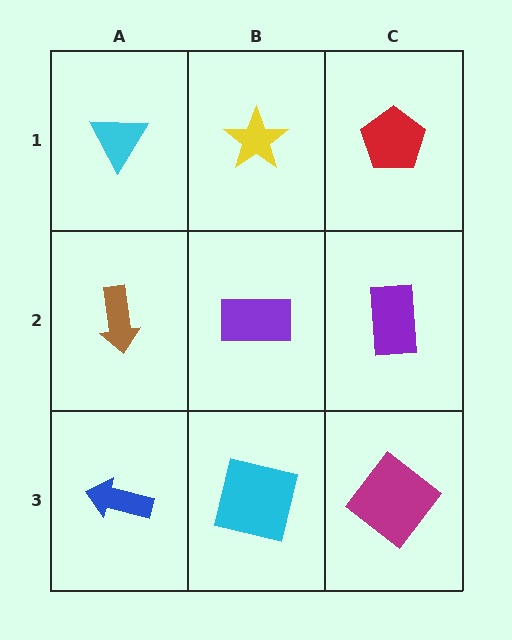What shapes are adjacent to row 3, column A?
A brown arrow (row 2, column A), a cyan square (row 3, column B).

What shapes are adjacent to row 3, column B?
A purple rectangle (row 2, column B), a blue arrow (row 3, column A), a magenta diamond (row 3, column C).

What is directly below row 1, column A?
A brown arrow.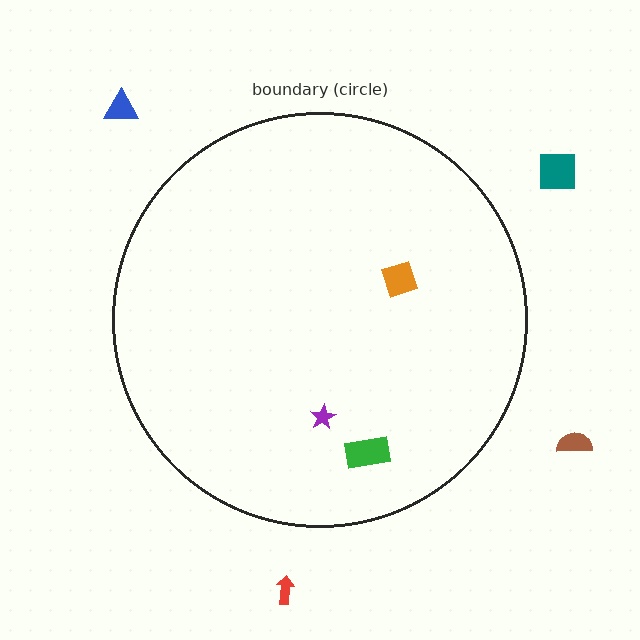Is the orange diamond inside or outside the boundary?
Inside.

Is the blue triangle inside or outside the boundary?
Outside.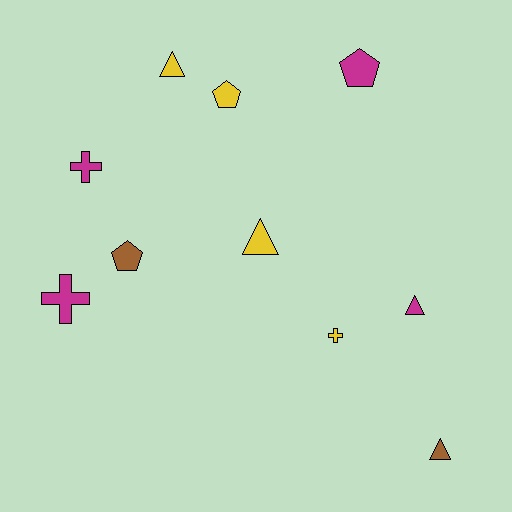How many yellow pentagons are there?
There is 1 yellow pentagon.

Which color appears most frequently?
Magenta, with 4 objects.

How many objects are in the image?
There are 10 objects.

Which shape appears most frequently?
Triangle, with 4 objects.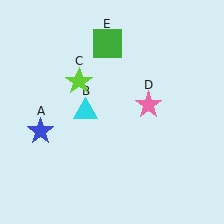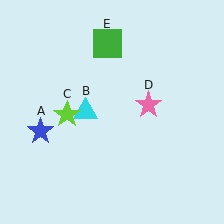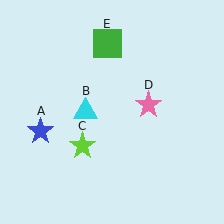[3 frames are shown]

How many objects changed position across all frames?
1 object changed position: lime star (object C).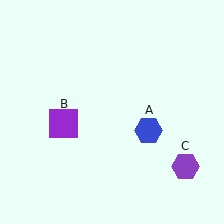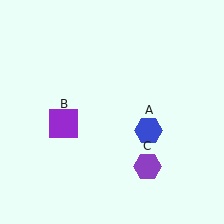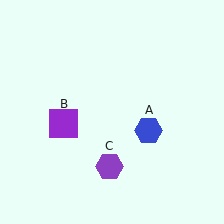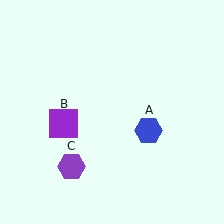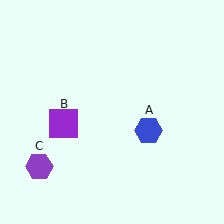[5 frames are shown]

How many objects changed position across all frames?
1 object changed position: purple hexagon (object C).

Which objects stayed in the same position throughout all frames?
Blue hexagon (object A) and purple square (object B) remained stationary.